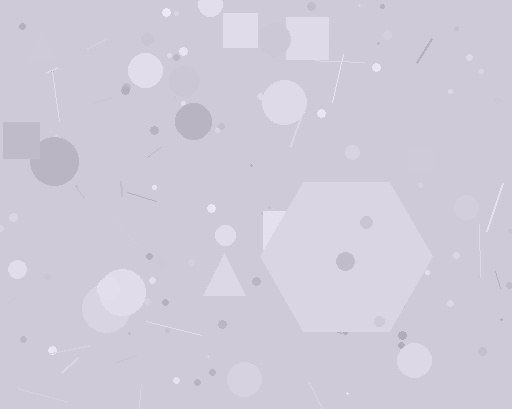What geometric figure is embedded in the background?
A hexagon is embedded in the background.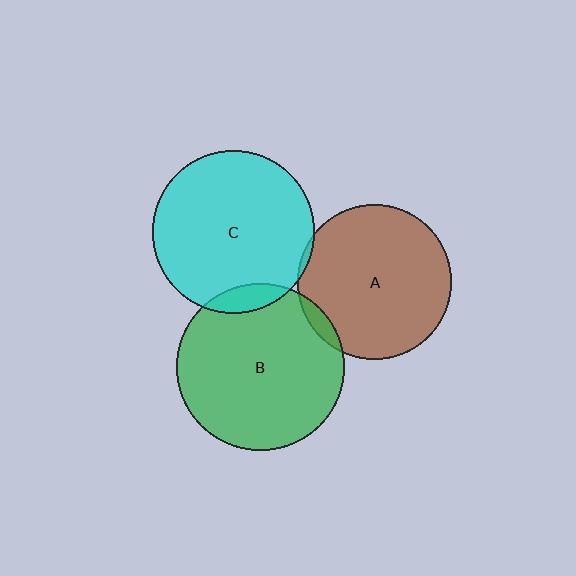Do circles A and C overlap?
Yes.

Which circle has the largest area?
Circle B (green).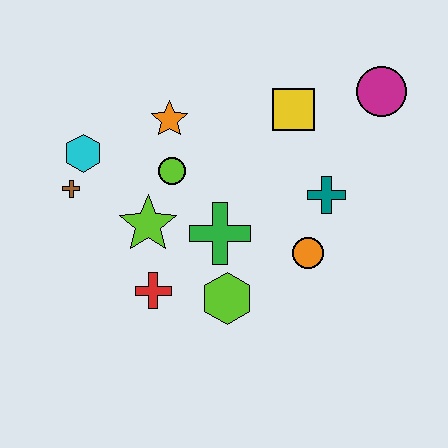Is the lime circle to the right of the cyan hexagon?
Yes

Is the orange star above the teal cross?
Yes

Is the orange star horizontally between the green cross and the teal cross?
No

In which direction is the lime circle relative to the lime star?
The lime circle is above the lime star.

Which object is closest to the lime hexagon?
The green cross is closest to the lime hexagon.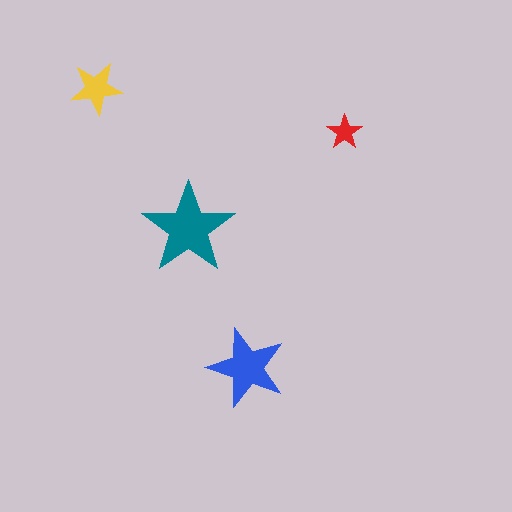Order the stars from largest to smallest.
the teal one, the blue one, the yellow one, the red one.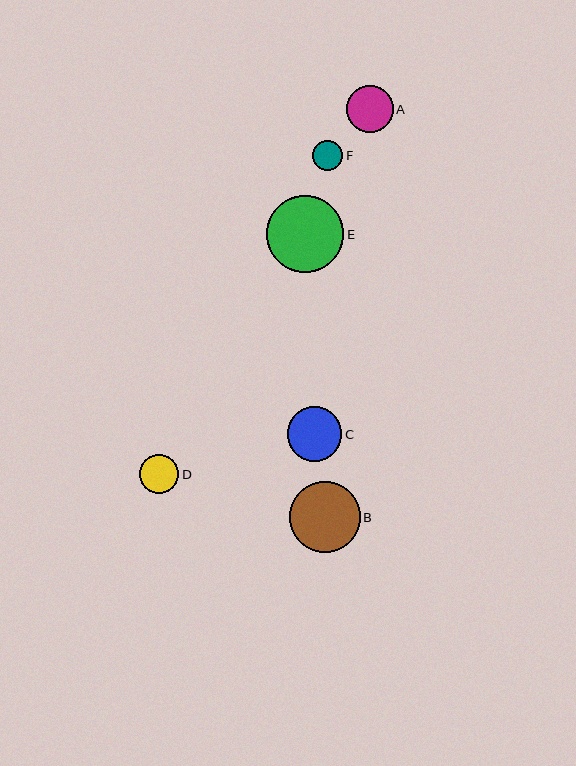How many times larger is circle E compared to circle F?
Circle E is approximately 2.5 times the size of circle F.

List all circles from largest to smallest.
From largest to smallest: E, B, C, A, D, F.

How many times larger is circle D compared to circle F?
Circle D is approximately 1.3 times the size of circle F.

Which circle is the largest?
Circle E is the largest with a size of approximately 77 pixels.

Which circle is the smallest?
Circle F is the smallest with a size of approximately 30 pixels.